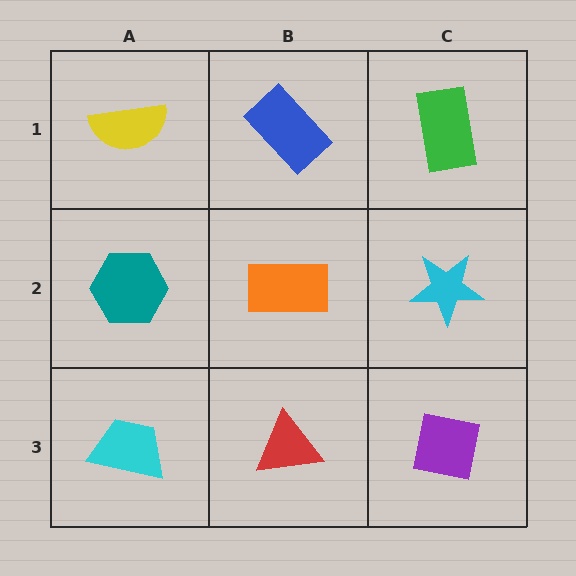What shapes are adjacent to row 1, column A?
A teal hexagon (row 2, column A), a blue rectangle (row 1, column B).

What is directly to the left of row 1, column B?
A yellow semicircle.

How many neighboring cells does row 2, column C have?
3.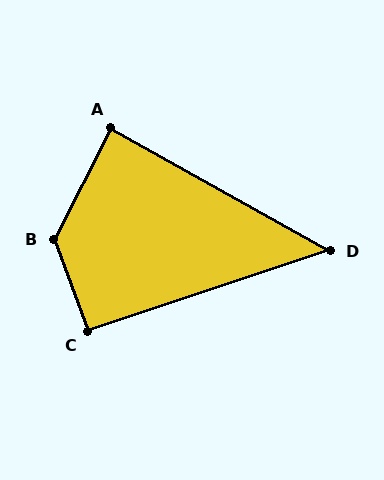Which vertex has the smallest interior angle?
D, at approximately 48 degrees.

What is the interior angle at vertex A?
Approximately 88 degrees (approximately right).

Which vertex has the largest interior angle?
B, at approximately 132 degrees.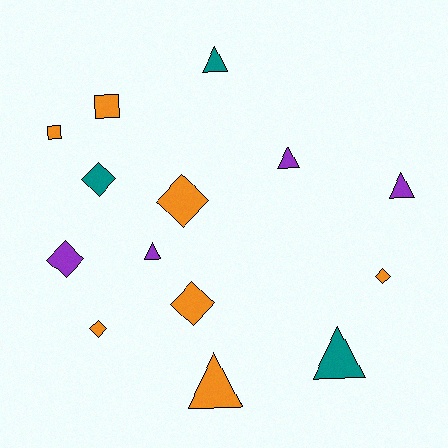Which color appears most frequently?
Orange, with 7 objects.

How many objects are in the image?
There are 14 objects.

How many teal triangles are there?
There are 2 teal triangles.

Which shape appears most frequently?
Triangle, with 6 objects.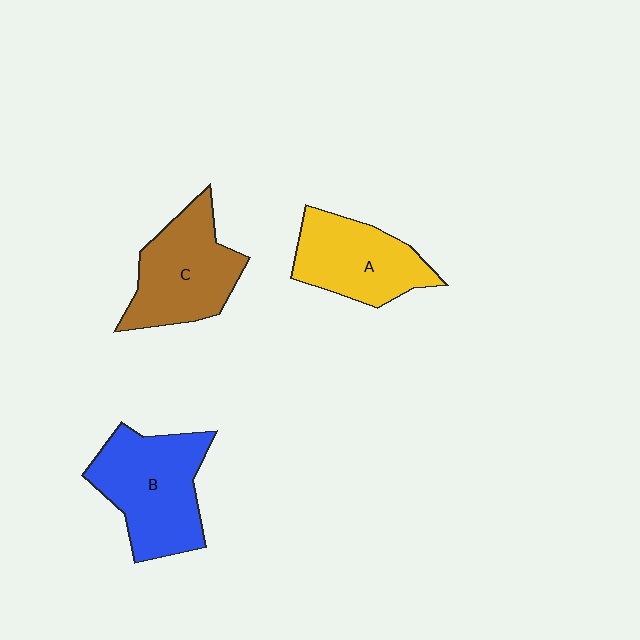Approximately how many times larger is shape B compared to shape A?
Approximately 1.2 times.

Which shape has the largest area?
Shape B (blue).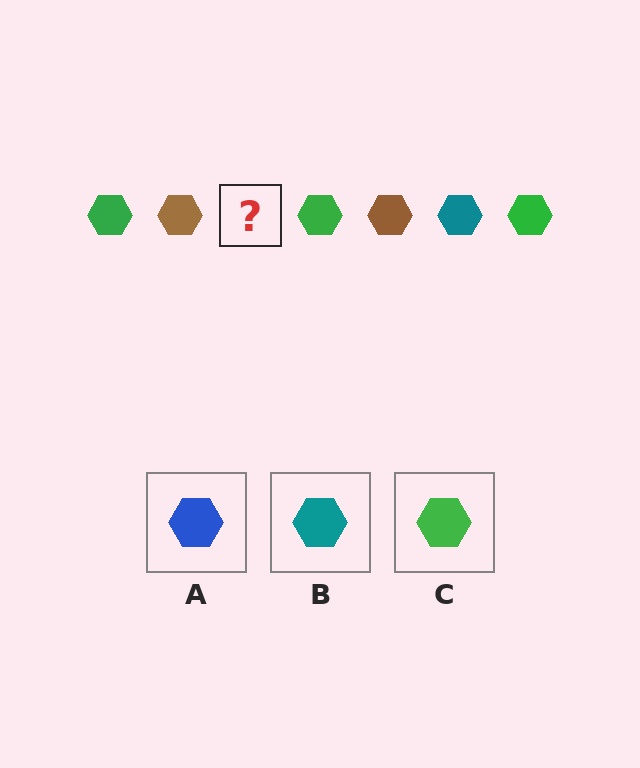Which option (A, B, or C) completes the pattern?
B.